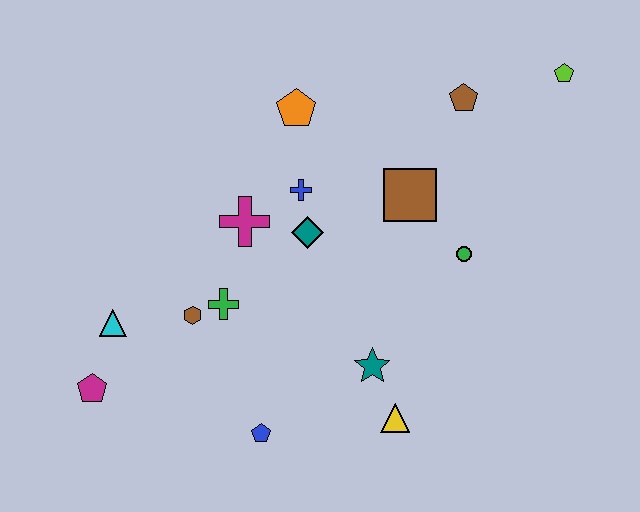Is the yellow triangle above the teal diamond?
No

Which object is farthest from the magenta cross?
The lime pentagon is farthest from the magenta cross.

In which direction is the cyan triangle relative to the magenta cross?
The cyan triangle is to the left of the magenta cross.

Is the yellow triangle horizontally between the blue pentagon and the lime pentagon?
Yes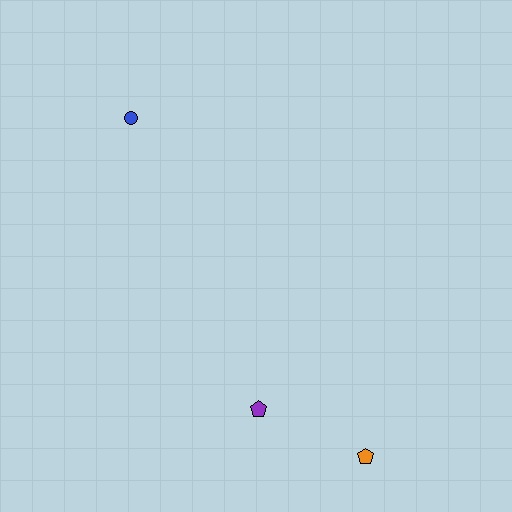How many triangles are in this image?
There are no triangles.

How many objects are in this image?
There are 3 objects.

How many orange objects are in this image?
There is 1 orange object.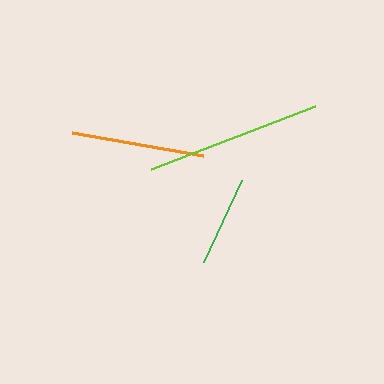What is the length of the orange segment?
The orange segment is approximately 133 pixels long.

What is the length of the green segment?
The green segment is approximately 91 pixels long.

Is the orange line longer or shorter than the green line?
The orange line is longer than the green line.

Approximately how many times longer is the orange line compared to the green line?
The orange line is approximately 1.5 times the length of the green line.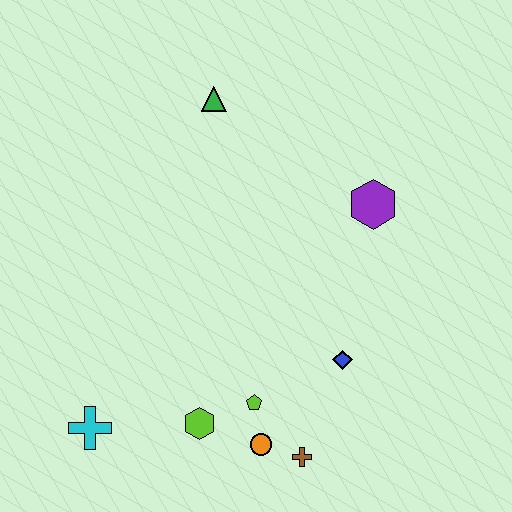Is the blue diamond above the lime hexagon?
Yes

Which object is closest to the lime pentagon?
The orange circle is closest to the lime pentagon.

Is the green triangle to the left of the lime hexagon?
No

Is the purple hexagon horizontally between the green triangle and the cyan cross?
No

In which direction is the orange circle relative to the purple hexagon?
The orange circle is below the purple hexagon.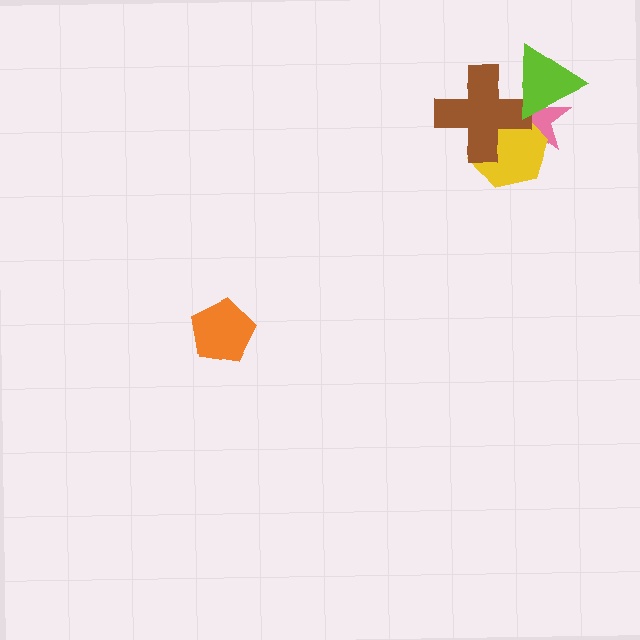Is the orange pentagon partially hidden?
No, no other shape covers it.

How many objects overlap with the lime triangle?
3 objects overlap with the lime triangle.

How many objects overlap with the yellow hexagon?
3 objects overlap with the yellow hexagon.